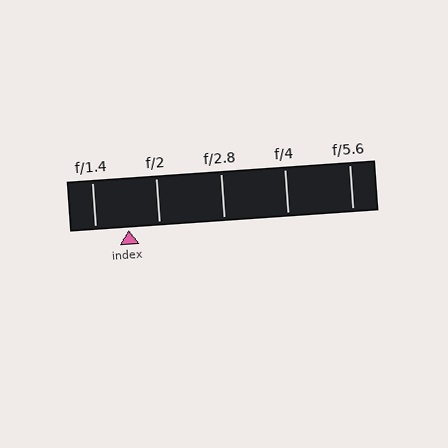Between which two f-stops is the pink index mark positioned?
The index mark is between f/1.4 and f/2.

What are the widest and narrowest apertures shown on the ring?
The widest aperture shown is f/1.4 and the narrowest is f/5.6.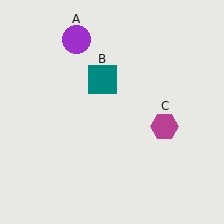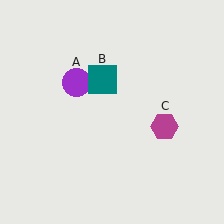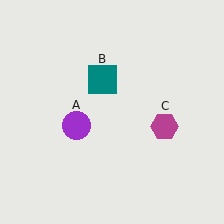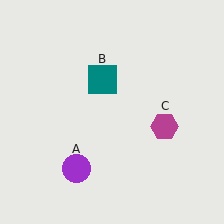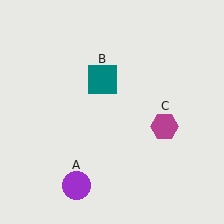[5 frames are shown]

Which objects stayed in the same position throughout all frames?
Teal square (object B) and magenta hexagon (object C) remained stationary.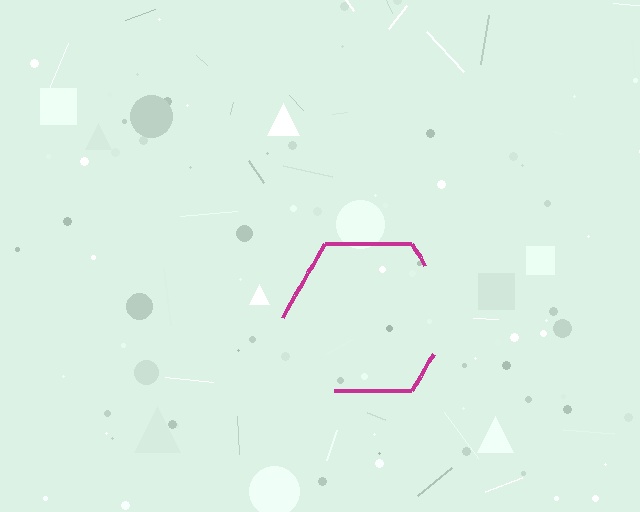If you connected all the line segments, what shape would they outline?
They would outline a hexagon.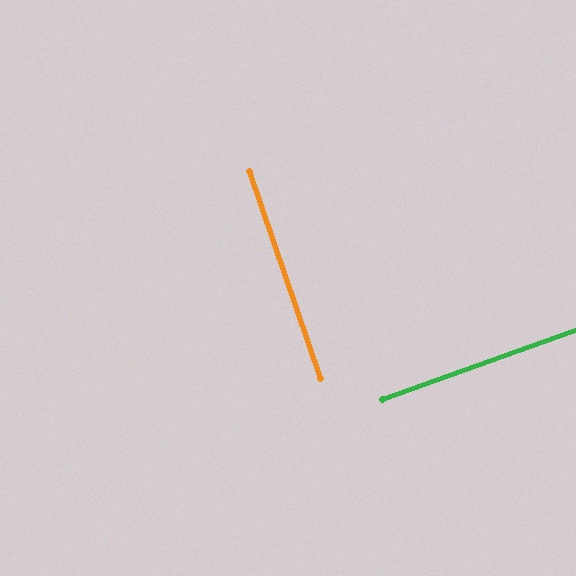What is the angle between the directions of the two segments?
Approximately 89 degrees.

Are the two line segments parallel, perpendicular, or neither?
Perpendicular — they meet at approximately 89°.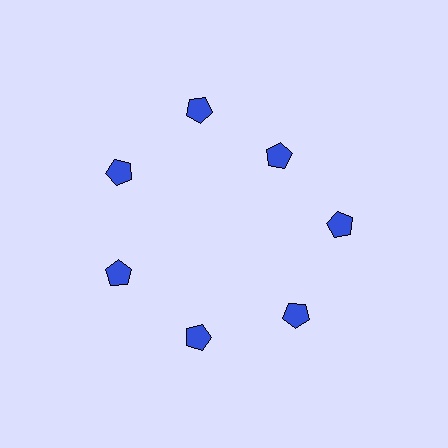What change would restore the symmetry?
The symmetry would be restored by moving it outward, back onto the ring so that all 7 pentagons sit at equal angles and equal distance from the center.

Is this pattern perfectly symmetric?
No. The 7 blue pentagons are arranged in a ring, but one element near the 1 o'clock position is pulled inward toward the center, breaking the 7-fold rotational symmetry.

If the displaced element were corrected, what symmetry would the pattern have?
It would have 7-fold rotational symmetry — the pattern would map onto itself every 51 degrees.